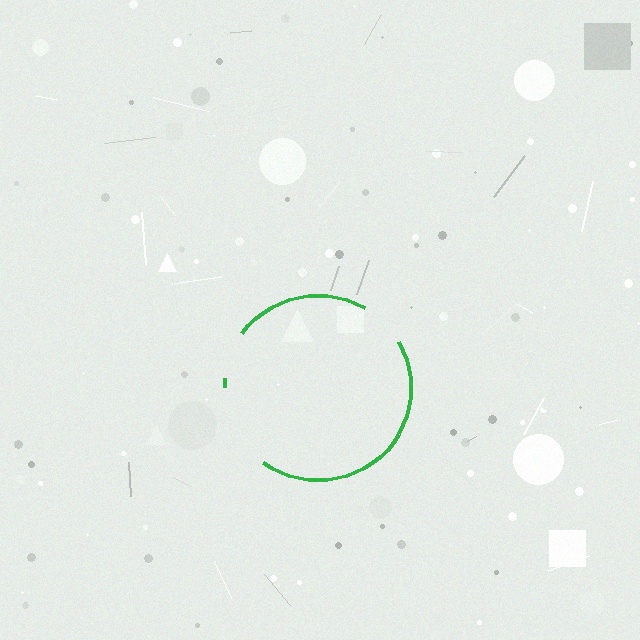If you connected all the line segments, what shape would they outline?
They would outline a circle.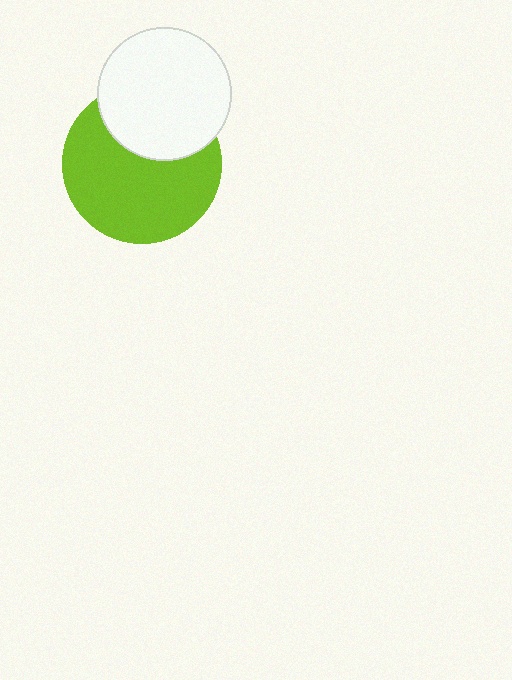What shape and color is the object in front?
The object in front is a white circle.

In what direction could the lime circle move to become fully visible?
The lime circle could move down. That would shift it out from behind the white circle entirely.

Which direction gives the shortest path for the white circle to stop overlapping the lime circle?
Moving up gives the shortest separation.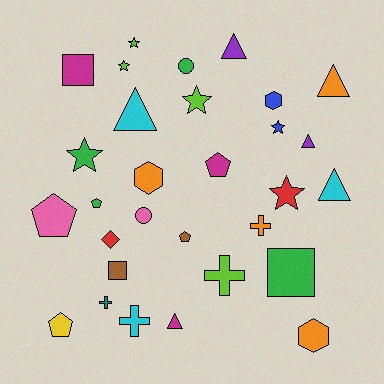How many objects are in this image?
There are 30 objects.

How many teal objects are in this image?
There is 1 teal object.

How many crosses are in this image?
There are 4 crosses.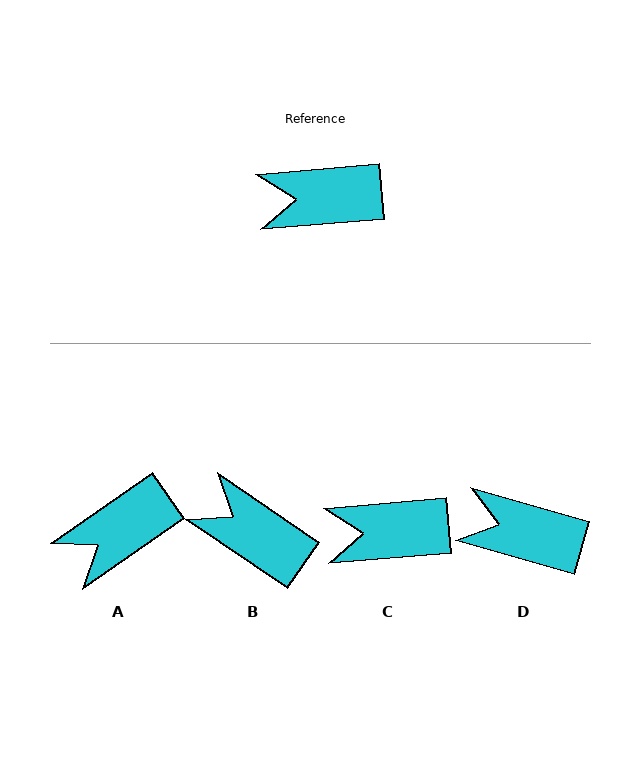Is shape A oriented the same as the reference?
No, it is off by about 30 degrees.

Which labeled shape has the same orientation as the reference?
C.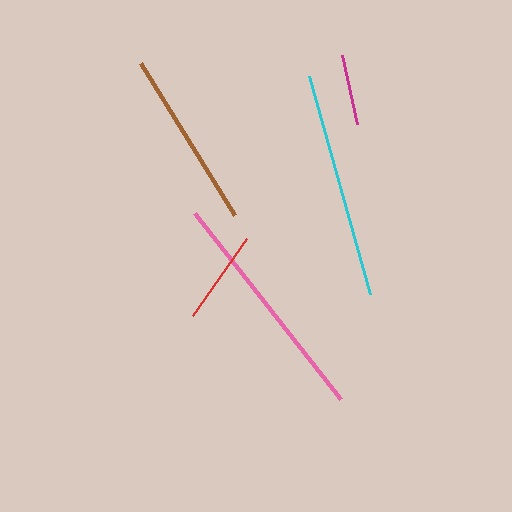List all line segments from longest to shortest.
From longest to shortest: pink, cyan, brown, red, magenta.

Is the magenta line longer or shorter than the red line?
The red line is longer than the magenta line.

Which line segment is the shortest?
The magenta line is the shortest at approximately 71 pixels.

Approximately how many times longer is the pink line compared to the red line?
The pink line is approximately 2.5 times the length of the red line.